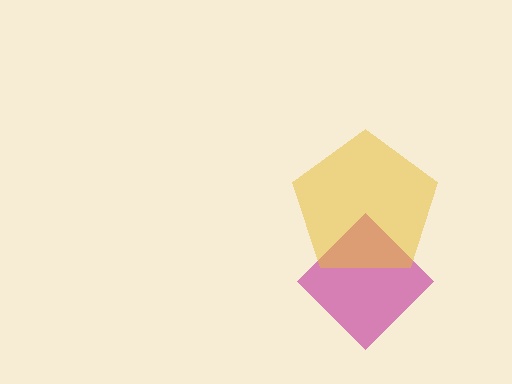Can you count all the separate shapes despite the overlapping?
Yes, there are 2 separate shapes.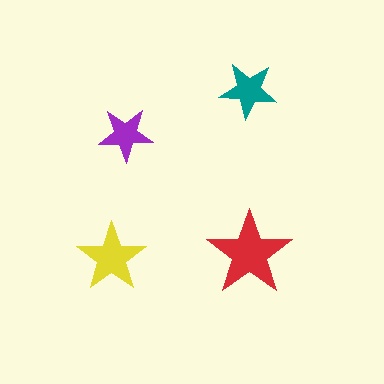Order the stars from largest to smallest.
the red one, the yellow one, the teal one, the purple one.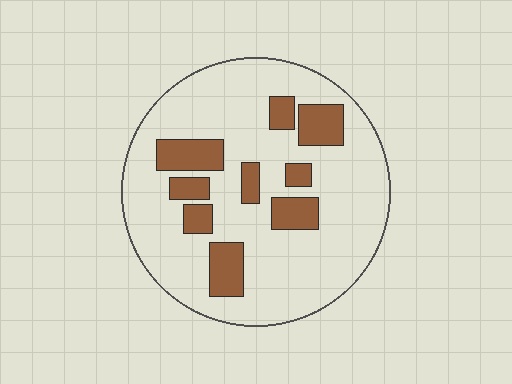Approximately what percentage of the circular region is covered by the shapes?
Approximately 20%.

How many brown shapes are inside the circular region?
9.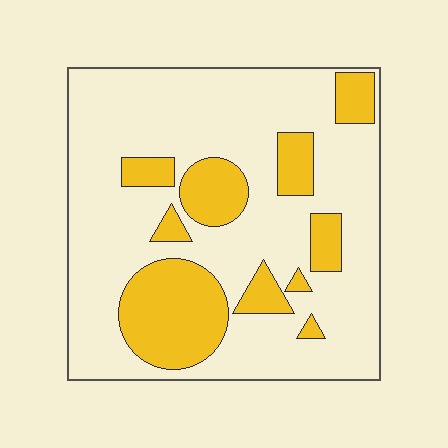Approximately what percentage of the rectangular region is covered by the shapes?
Approximately 25%.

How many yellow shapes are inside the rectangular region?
10.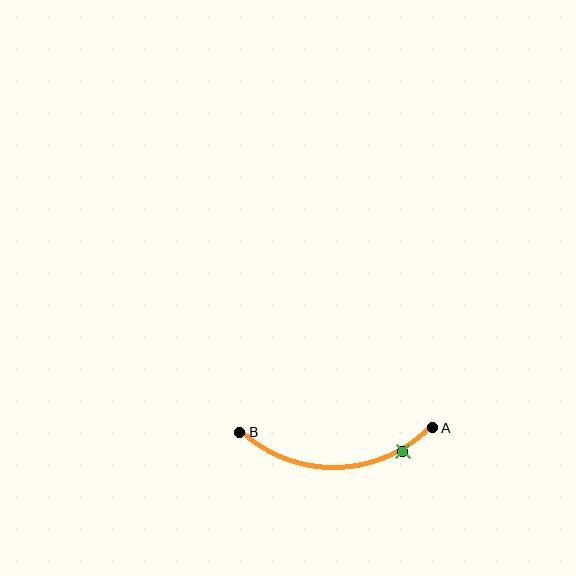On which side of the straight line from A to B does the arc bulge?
The arc bulges below the straight line connecting A and B.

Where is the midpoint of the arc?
The arc midpoint is the point on the curve farthest from the straight line joining A and B. It sits below that line.